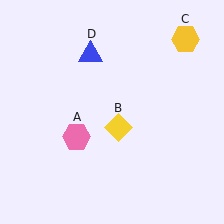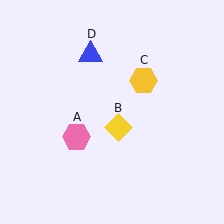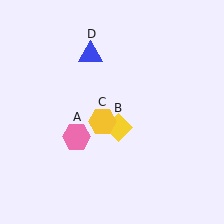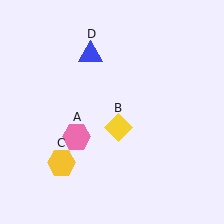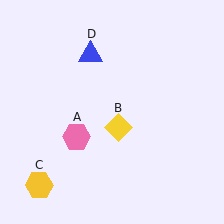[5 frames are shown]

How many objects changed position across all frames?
1 object changed position: yellow hexagon (object C).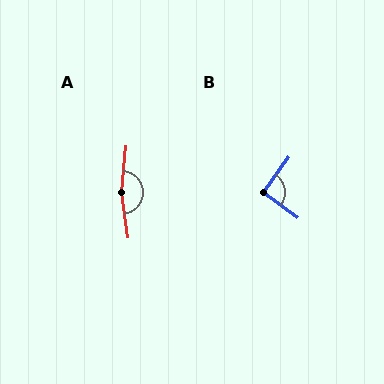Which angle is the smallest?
B, at approximately 90 degrees.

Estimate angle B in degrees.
Approximately 90 degrees.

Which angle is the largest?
A, at approximately 166 degrees.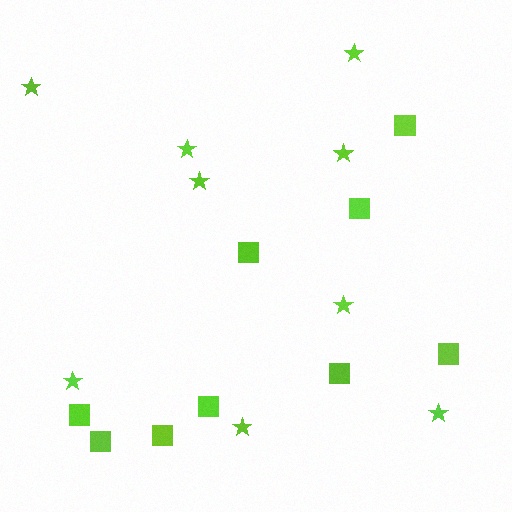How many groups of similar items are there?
There are 2 groups: one group of stars (9) and one group of squares (9).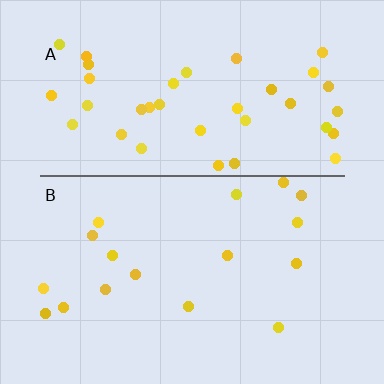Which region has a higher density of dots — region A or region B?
A (the top).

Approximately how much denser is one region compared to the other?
Approximately 2.3× — region A over region B.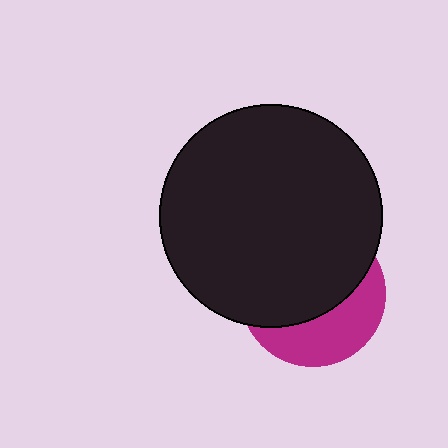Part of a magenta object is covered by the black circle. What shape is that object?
It is a circle.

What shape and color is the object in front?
The object in front is a black circle.